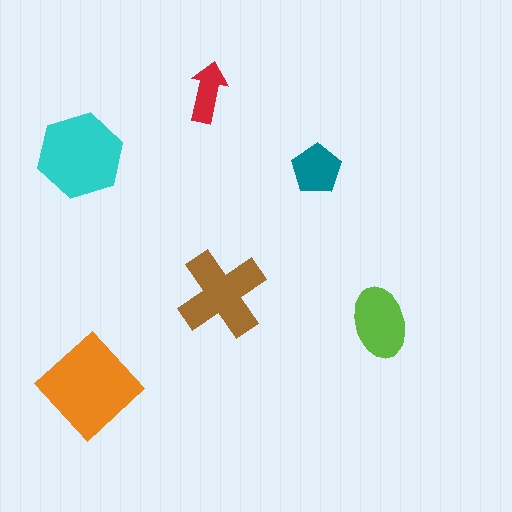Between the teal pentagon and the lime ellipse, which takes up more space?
The lime ellipse.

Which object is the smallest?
The red arrow.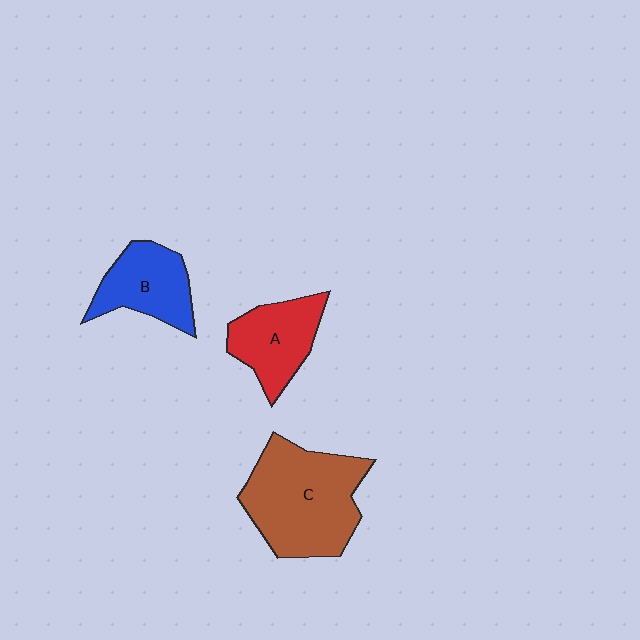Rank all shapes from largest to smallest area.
From largest to smallest: C (brown), A (red), B (blue).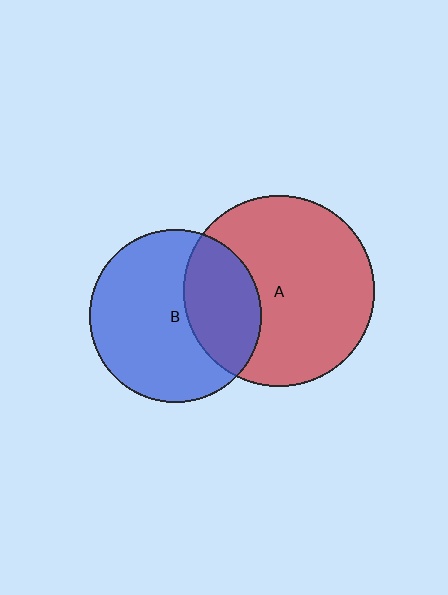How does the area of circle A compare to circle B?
Approximately 1.2 times.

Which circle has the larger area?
Circle A (red).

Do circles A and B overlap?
Yes.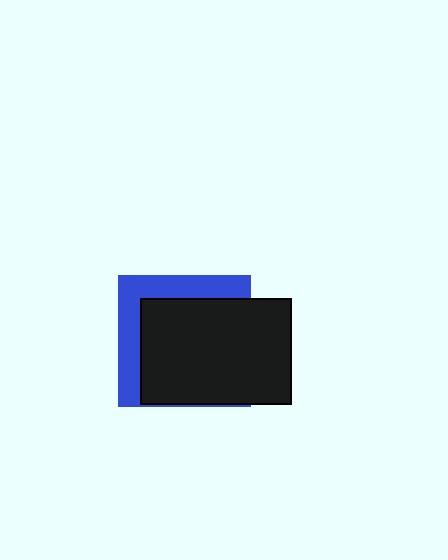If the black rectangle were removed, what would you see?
You would see the complete blue square.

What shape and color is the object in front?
The object in front is a black rectangle.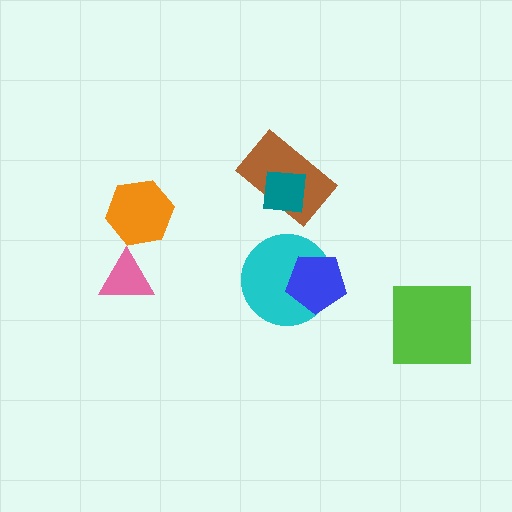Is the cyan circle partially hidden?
Yes, it is partially covered by another shape.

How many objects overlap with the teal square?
1 object overlaps with the teal square.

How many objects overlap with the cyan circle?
1 object overlaps with the cyan circle.